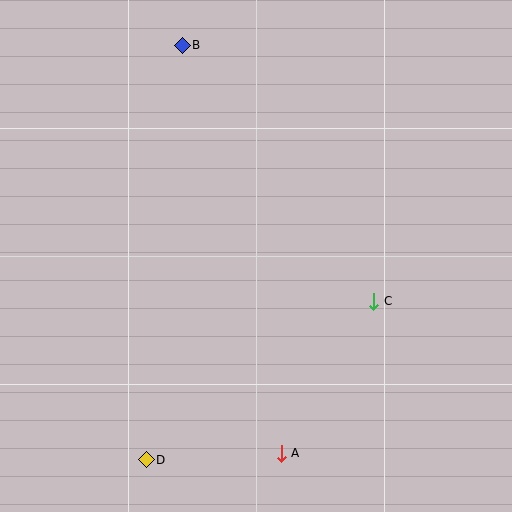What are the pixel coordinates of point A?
Point A is at (281, 453).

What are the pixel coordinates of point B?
Point B is at (182, 45).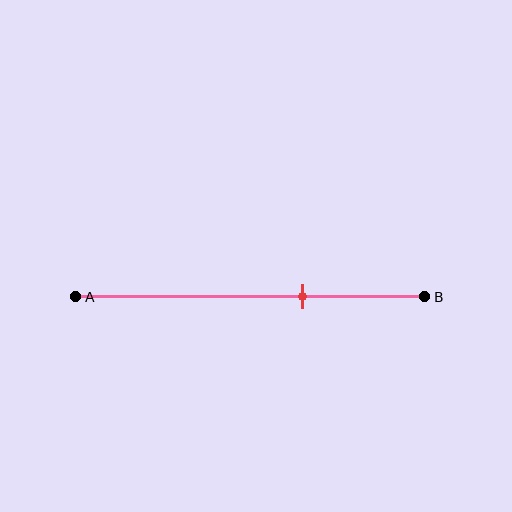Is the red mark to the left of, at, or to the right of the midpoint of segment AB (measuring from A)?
The red mark is to the right of the midpoint of segment AB.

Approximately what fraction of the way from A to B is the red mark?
The red mark is approximately 65% of the way from A to B.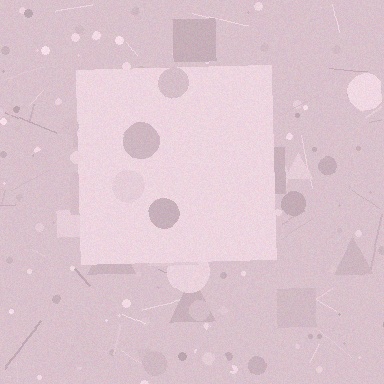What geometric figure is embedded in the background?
A square is embedded in the background.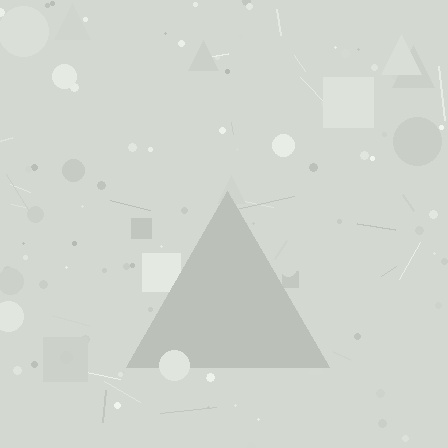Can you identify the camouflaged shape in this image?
The camouflaged shape is a triangle.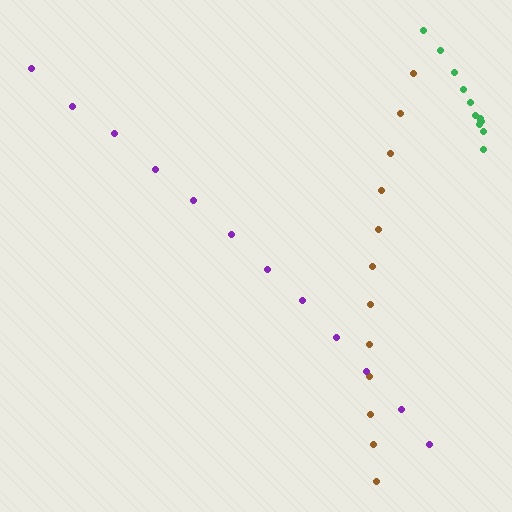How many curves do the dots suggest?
There are 3 distinct paths.